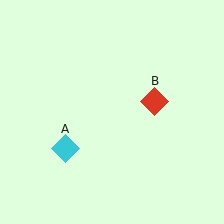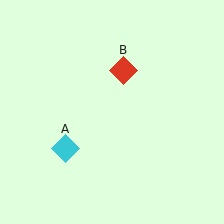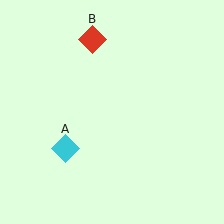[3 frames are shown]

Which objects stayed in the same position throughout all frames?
Cyan diamond (object A) remained stationary.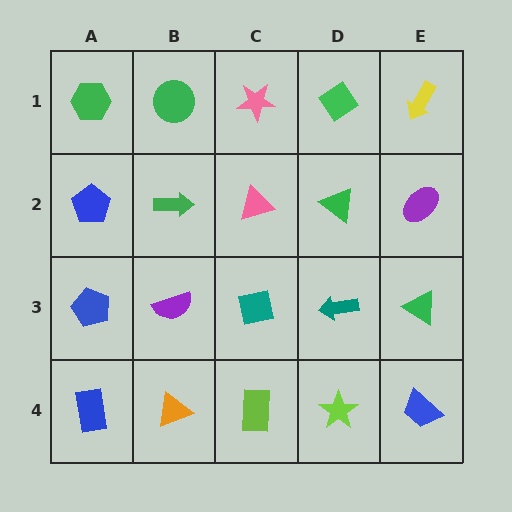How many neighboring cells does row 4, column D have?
3.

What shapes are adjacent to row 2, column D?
A green diamond (row 1, column D), a teal arrow (row 3, column D), a pink triangle (row 2, column C), a purple ellipse (row 2, column E).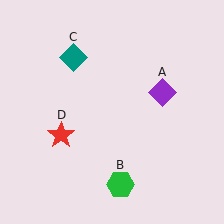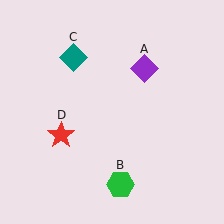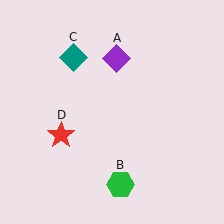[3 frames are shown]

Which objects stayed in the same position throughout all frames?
Green hexagon (object B) and teal diamond (object C) and red star (object D) remained stationary.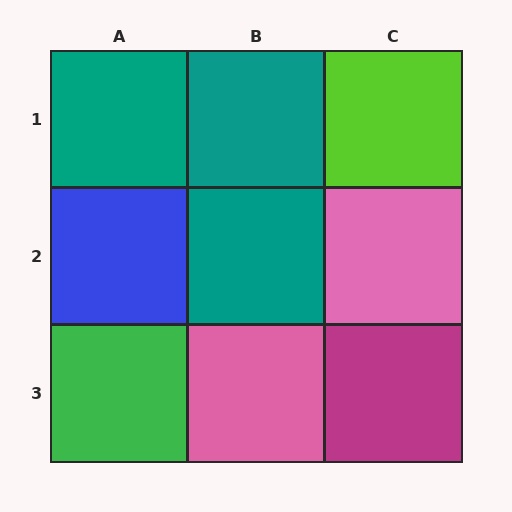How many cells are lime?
1 cell is lime.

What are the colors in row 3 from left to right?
Green, pink, magenta.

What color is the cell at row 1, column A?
Teal.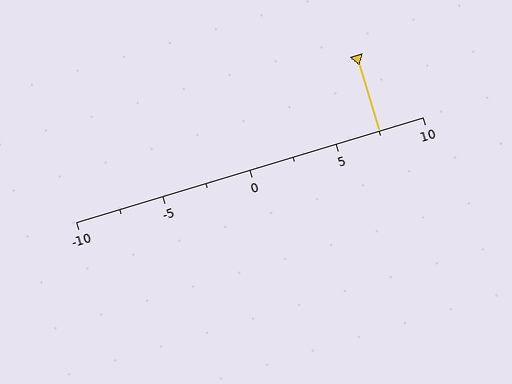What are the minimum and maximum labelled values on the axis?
The axis runs from -10 to 10.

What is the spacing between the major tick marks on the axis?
The major ticks are spaced 5 apart.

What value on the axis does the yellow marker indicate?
The marker indicates approximately 7.5.